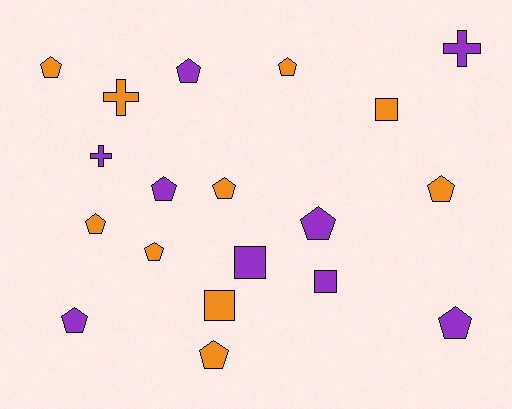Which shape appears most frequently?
Pentagon, with 12 objects.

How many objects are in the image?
There are 19 objects.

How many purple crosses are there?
There are 2 purple crosses.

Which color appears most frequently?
Orange, with 10 objects.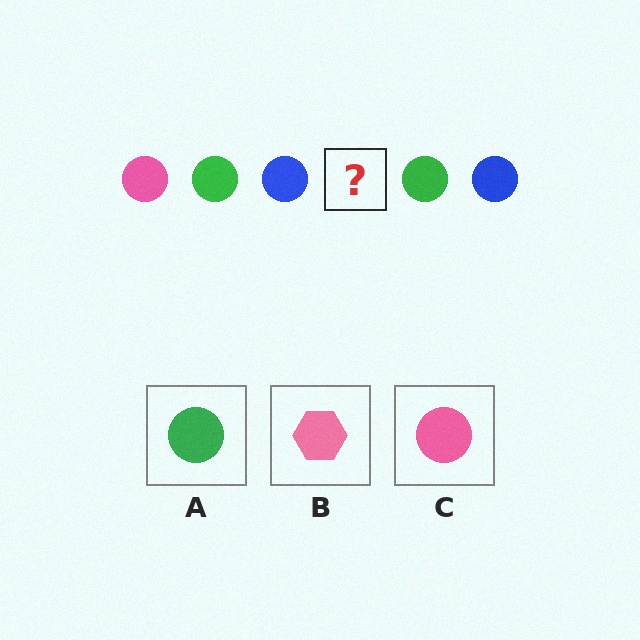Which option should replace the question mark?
Option C.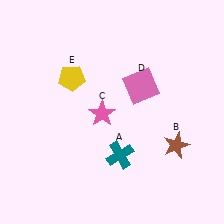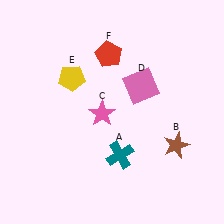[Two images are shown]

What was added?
A red pentagon (F) was added in Image 2.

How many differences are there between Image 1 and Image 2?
There is 1 difference between the two images.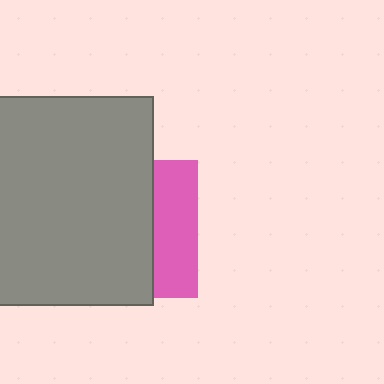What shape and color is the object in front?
The object in front is a gray square.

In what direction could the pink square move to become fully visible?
The pink square could move right. That would shift it out from behind the gray square entirely.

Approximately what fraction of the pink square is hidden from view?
Roughly 68% of the pink square is hidden behind the gray square.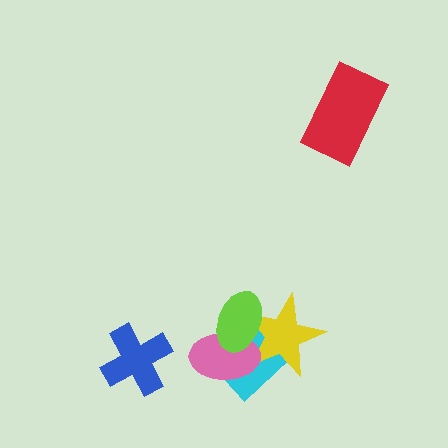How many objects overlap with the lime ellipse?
3 objects overlap with the lime ellipse.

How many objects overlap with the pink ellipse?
3 objects overlap with the pink ellipse.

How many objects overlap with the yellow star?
3 objects overlap with the yellow star.